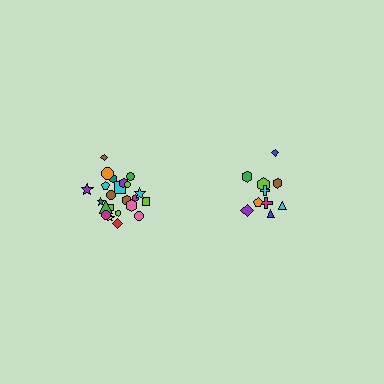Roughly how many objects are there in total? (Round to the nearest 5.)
Roughly 35 objects in total.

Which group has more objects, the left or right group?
The left group.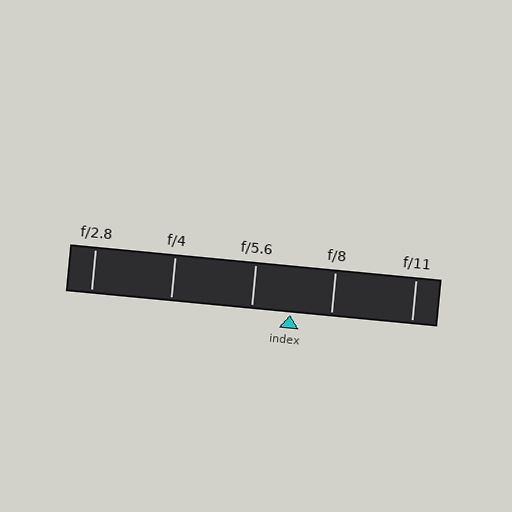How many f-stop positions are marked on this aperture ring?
There are 5 f-stop positions marked.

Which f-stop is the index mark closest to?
The index mark is closest to f/5.6.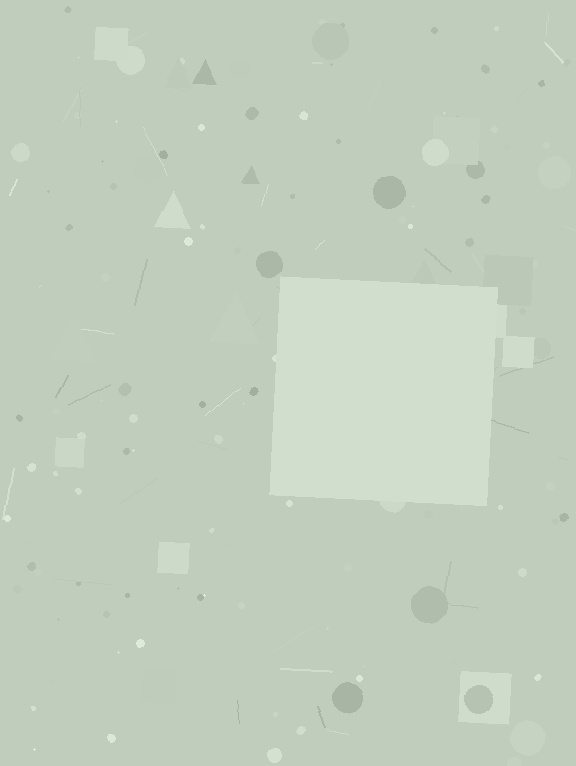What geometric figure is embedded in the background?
A square is embedded in the background.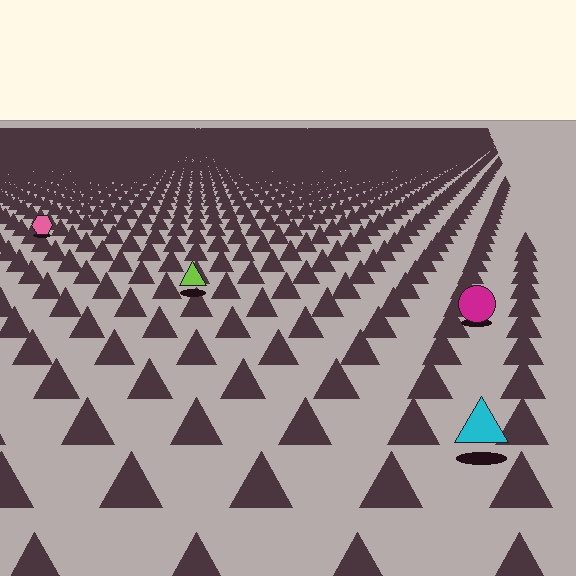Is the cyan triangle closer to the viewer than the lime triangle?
Yes. The cyan triangle is closer — you can tell from the texture gradient: the ground texture is coarser near it.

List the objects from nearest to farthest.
From nearest to farthest: the cyan triangle, the magenta circle, the lime triangle, the pink hexagon.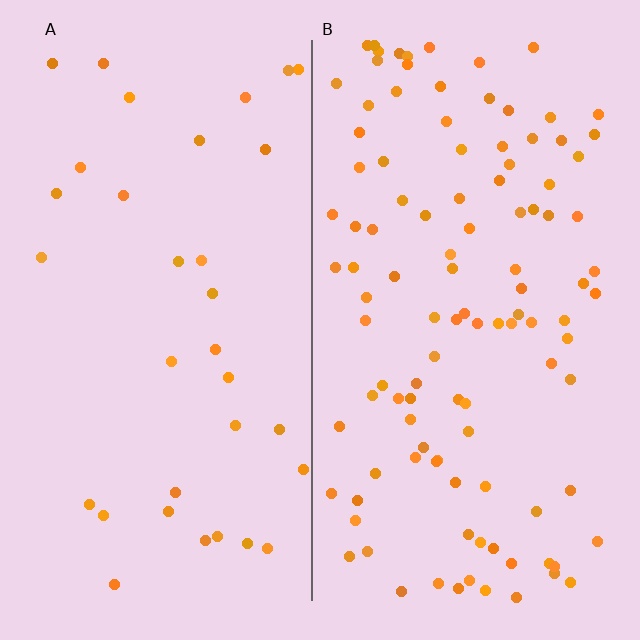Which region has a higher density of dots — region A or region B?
B (the right).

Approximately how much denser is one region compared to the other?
Approximately 3.3× — region B over region A.